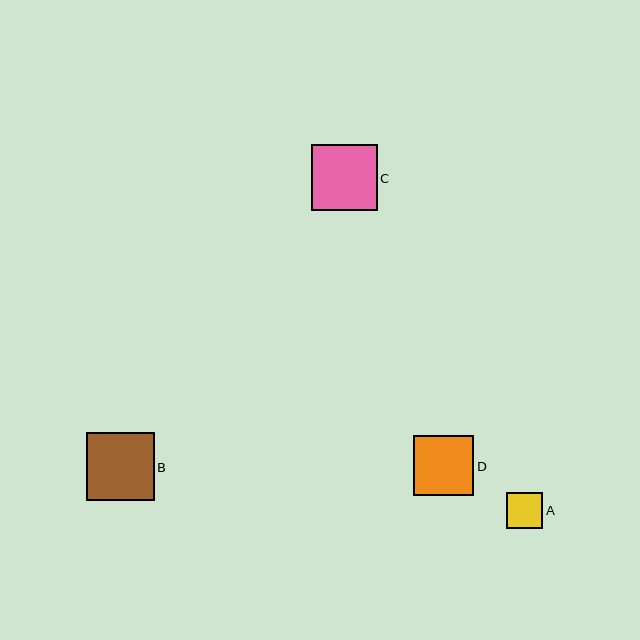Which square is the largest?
Square B is the largest with a size of approximately 68 pixels.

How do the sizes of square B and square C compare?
Square B and square C are approximately the same size.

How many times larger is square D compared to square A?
Square D is approximately 1.7 times the size of square A.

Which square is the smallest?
Square A is the smallest with a size of approximately 36 pixels.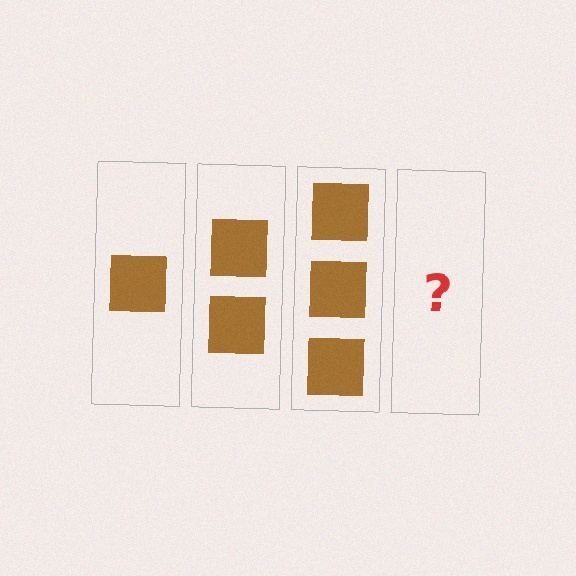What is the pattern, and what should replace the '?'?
The pattern is that each step adds one more square. The '?' should be 4 squares.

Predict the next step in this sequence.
The next step is 4 squares.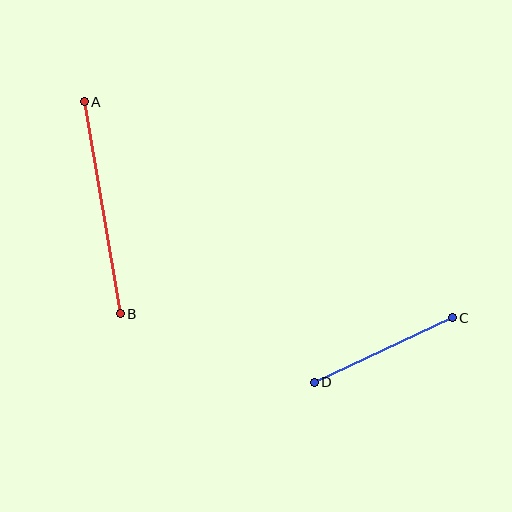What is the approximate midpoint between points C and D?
The midpoint is at approximately (383, 350) pixels.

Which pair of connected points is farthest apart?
Points A and B are farthest apart.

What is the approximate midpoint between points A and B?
The midpoint is at approximately (102, 208) pixels.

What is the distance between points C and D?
The distance is approximately 152 pixels.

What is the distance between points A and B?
The distance is approximately 215 pixels.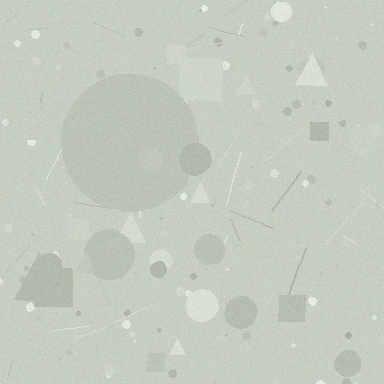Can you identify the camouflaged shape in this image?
The camouflaged shape is a circle.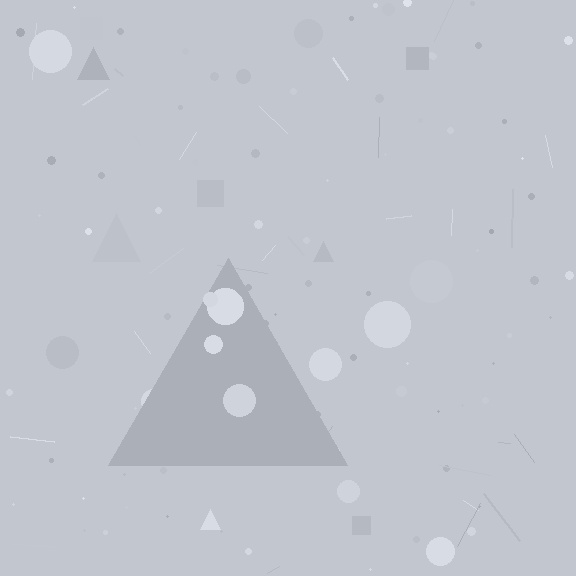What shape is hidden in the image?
A triangle is hidden in the image.